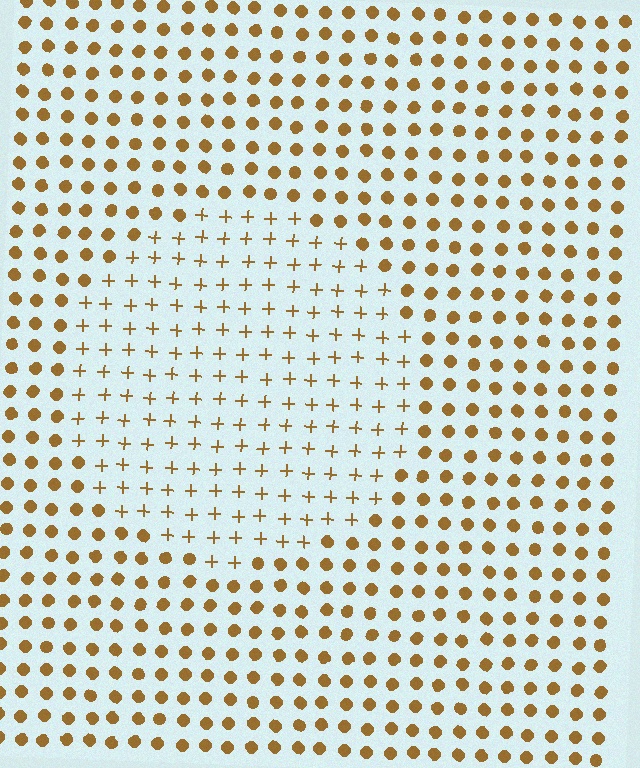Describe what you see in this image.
The image is filled with small brown elements arranged in a uniform grid. A circle-shaped region contains plus signs, while the surrounding area contains circles. The boundary is defined purely by the change in element shape.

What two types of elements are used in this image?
The image uses plus signs inside the circle region and circles outside it.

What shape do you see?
I see a circle.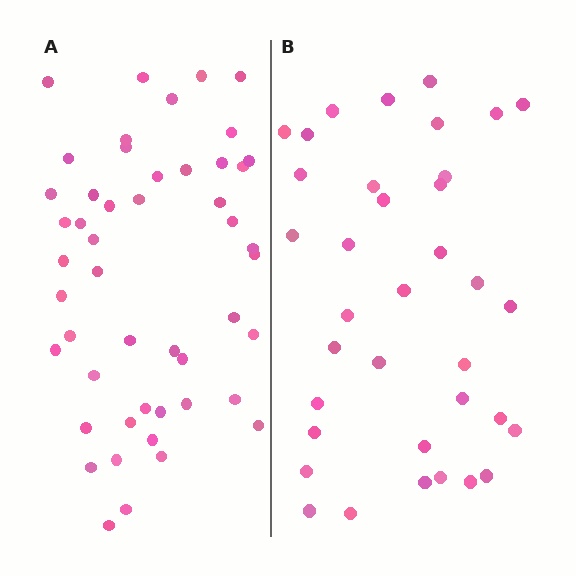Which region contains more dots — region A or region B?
Region A (the left region) has more dots.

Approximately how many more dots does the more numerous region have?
Region A has approximately 15 more dots than region B.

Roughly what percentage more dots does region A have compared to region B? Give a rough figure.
About 35% more.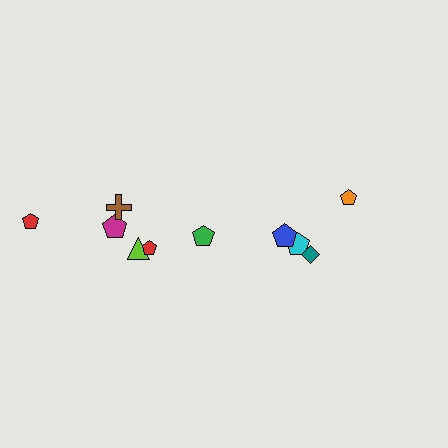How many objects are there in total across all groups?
There are 10 objects.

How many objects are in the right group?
There are 4 objects.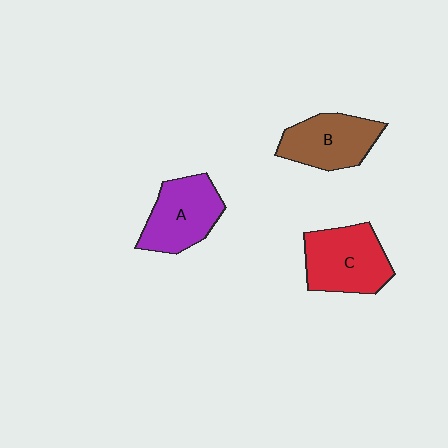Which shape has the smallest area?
Shape B (brown).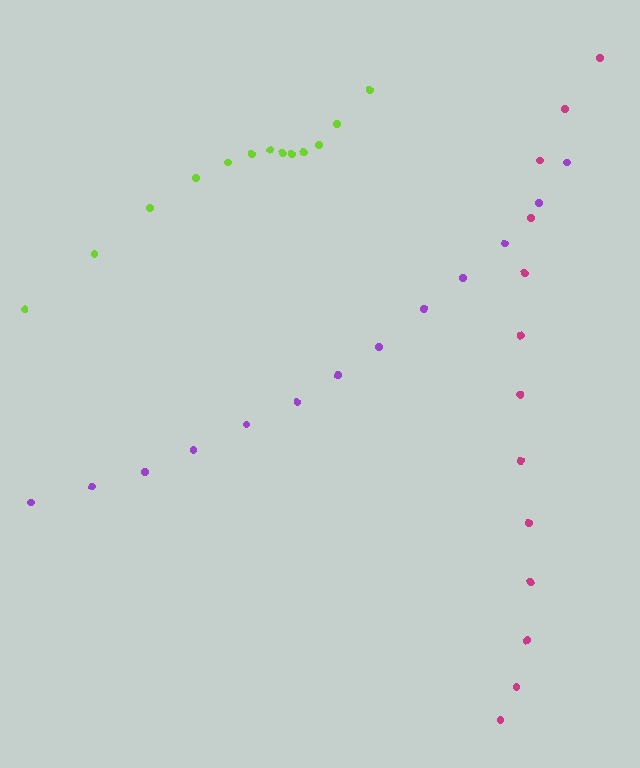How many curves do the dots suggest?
There are 3 distinct paths.